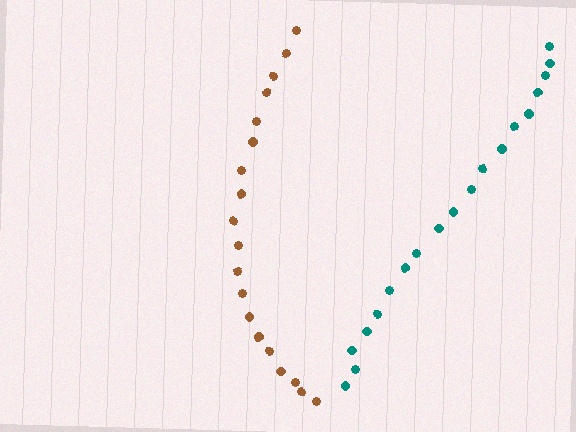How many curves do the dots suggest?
There are 2 distinct paths.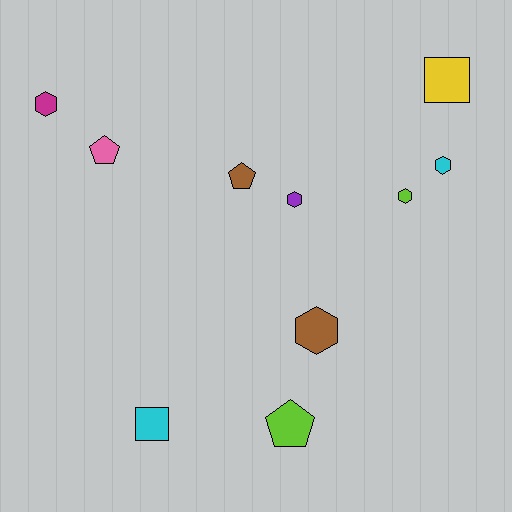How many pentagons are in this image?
There are 3 pentagons.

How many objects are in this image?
There are 10 objects.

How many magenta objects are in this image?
There is 1 magenta object.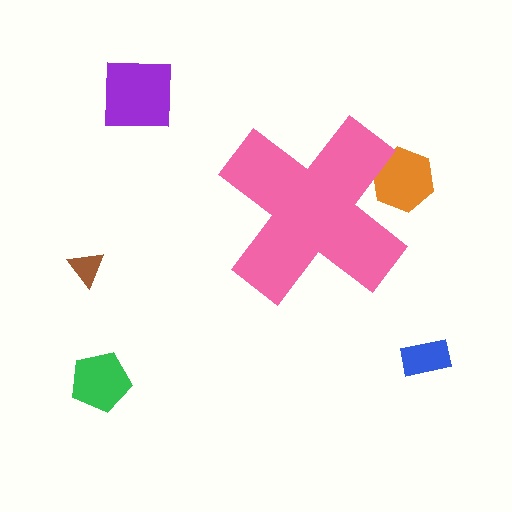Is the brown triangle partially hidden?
No, the brown triangle is fully visible.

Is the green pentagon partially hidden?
No, the green pentagon is fully visible.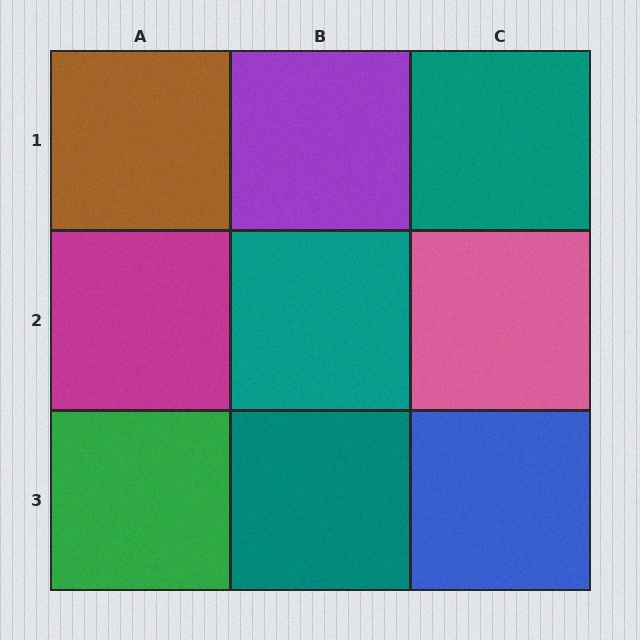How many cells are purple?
1 cell is purple.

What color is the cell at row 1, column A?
Brown.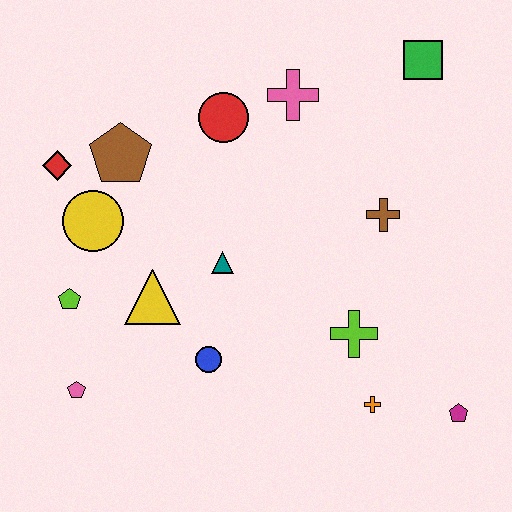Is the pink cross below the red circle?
No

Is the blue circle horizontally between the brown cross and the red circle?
No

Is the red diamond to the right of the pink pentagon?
No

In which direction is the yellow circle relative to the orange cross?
The yellow circle is to the left of the orange cross.